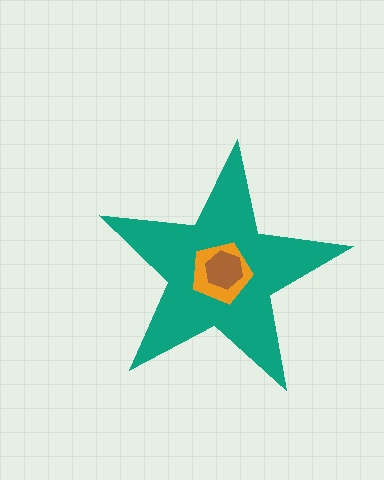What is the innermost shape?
The brown hexagon.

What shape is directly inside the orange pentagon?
The brown hexagon.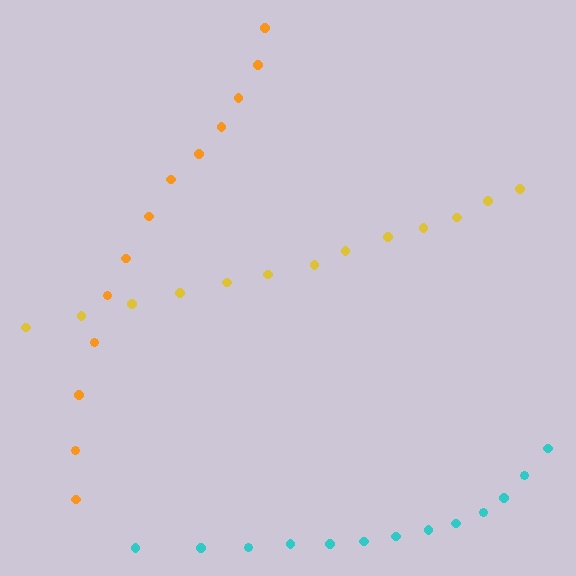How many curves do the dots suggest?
There are 3 distinct paths.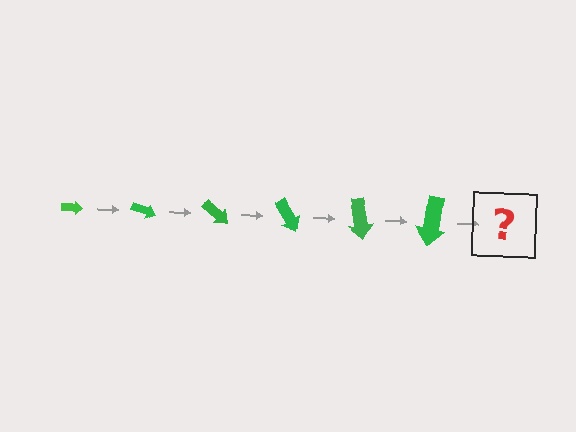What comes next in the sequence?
The next element should be an arrow, larger than the previous one and rotated 120 degrees from the start.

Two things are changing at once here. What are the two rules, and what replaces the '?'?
The two rules are that the arrow grows larger each step and it rotates 20 degrees each step. The '?' should be an arrow, larger than the previous one and rotated 120 degrees from the start.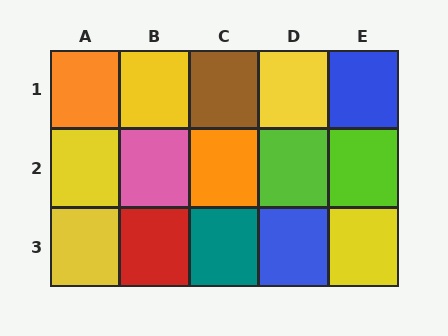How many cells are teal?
1 cell is teal.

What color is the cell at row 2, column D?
Lime.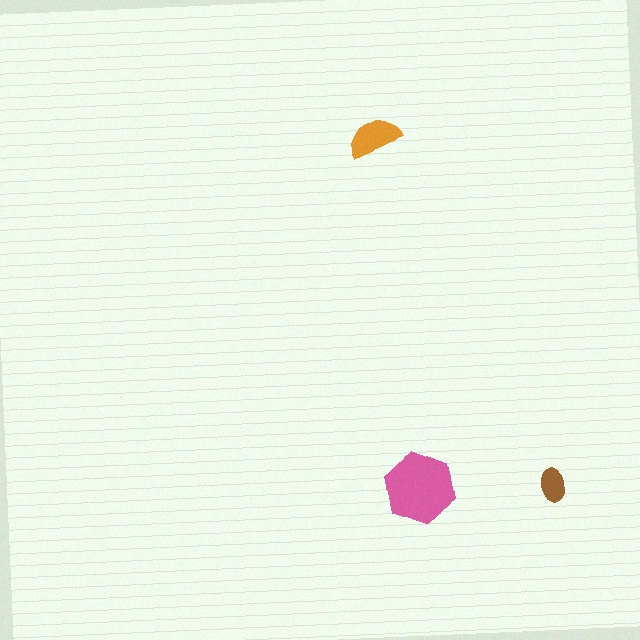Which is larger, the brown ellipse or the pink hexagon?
The pink hexagon.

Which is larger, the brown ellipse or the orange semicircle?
The orange semicircle.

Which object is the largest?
The pink hexagon.